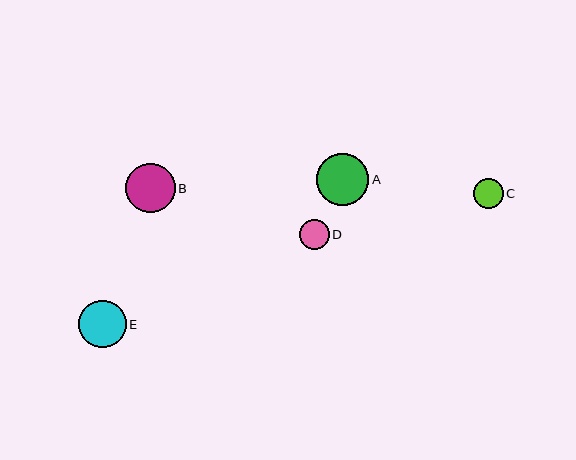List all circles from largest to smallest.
From largest to smallest: A, B, E, D, C.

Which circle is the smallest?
Circle C is the smallest with a size of approximately 30 pixels.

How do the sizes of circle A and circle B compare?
Circle A and circle B are approximately the same size.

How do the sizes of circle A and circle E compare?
Circle A and circle E are approximately the same size.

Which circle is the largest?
Circle A is the largest with a size of approximately 52 pixels.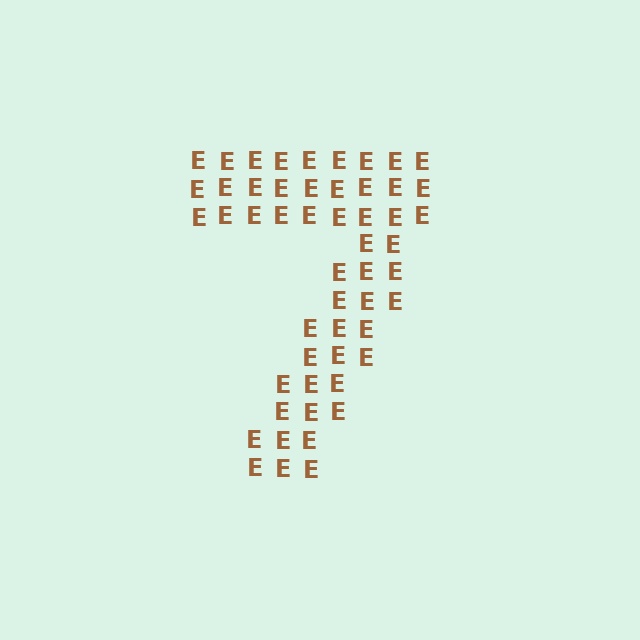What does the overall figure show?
The overall figure shows the digit 7.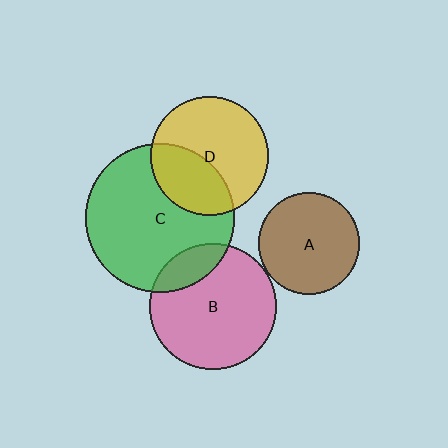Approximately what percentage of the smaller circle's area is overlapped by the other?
Approximately 15%.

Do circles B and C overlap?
Yes.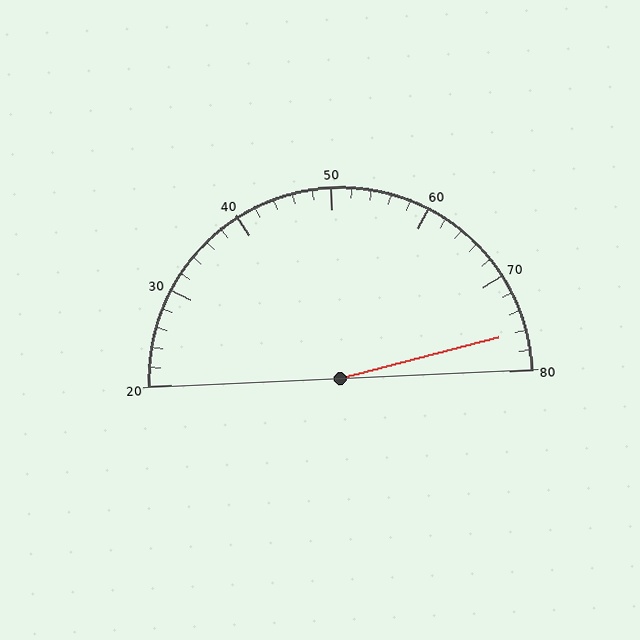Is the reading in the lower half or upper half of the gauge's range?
The reading is in the upper half of the range (20 to 80).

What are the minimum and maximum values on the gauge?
The gauge ranges from 20 to 80.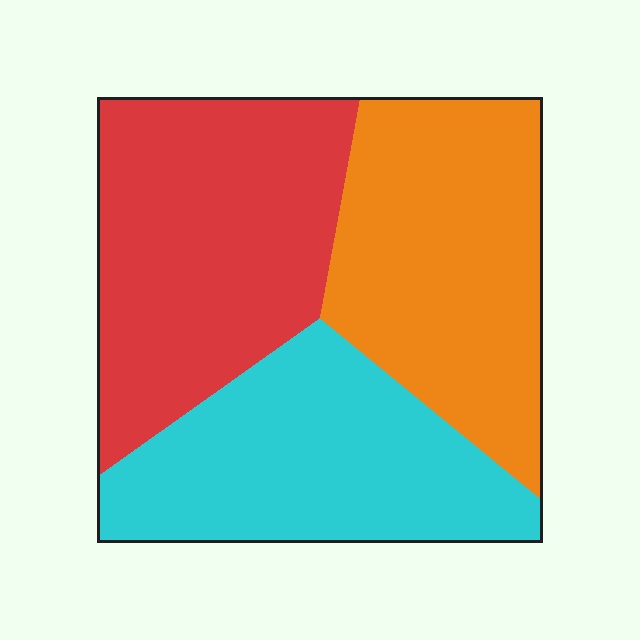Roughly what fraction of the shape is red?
Red covers 36% of the shape.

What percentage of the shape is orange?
Orange takes up about one third (1/3) of the shape.